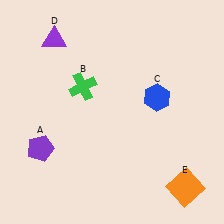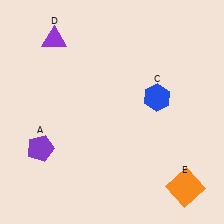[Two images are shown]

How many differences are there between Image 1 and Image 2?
There is 1 difference between the two images.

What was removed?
The green cross (B) was removed in Image 2.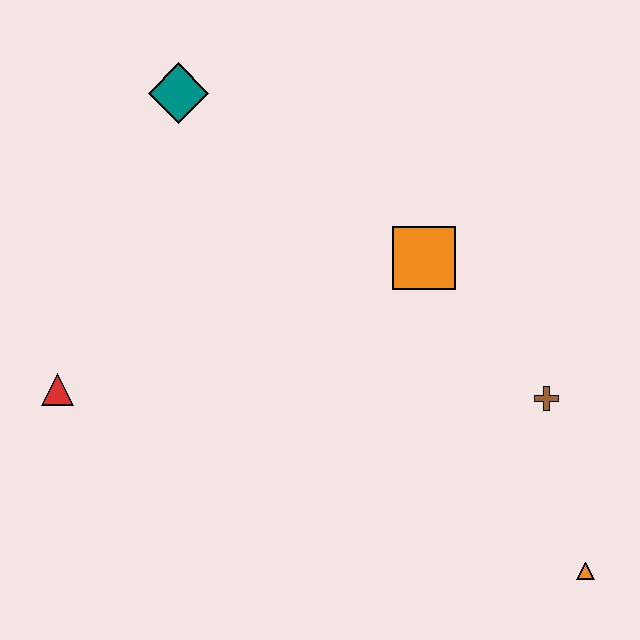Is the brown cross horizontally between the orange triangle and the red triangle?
Yes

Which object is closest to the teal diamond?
The orange square is closest to the teal diamond.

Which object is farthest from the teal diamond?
The orange triangle is farthest from the teal diamond.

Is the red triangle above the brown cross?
Yes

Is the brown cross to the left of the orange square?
No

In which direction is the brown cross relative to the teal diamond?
The brown cross is to the right of the teal diamond.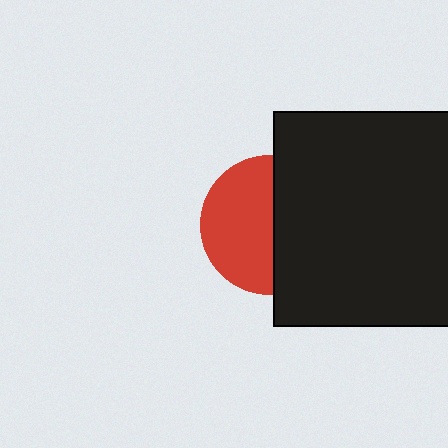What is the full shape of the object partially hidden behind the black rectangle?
The partially hidden object is a red circle.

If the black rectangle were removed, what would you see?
You would see the complete red circle.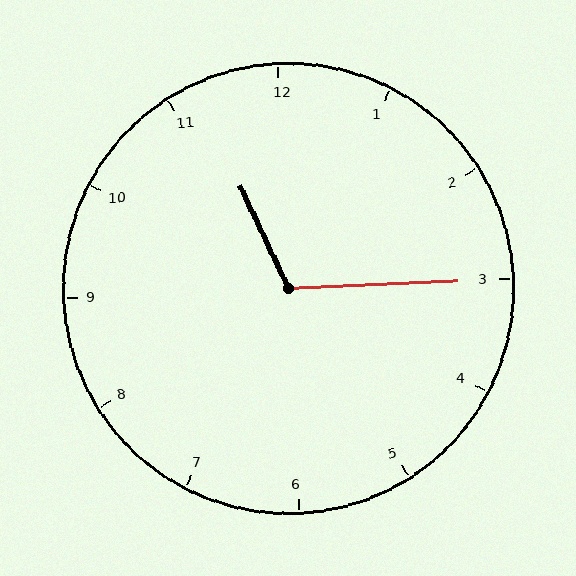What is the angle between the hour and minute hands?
Approximately 112 degrees.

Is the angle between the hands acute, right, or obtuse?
It is obtuse.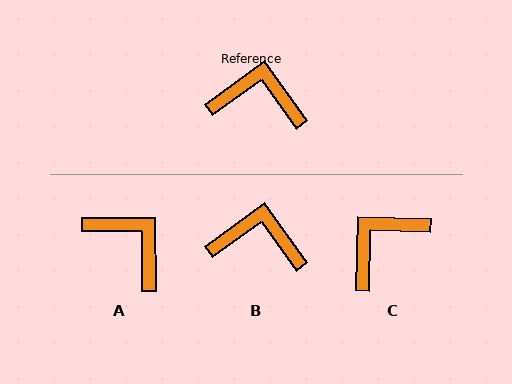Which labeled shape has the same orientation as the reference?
B.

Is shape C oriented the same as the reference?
No, it is off by about 53 degrees.